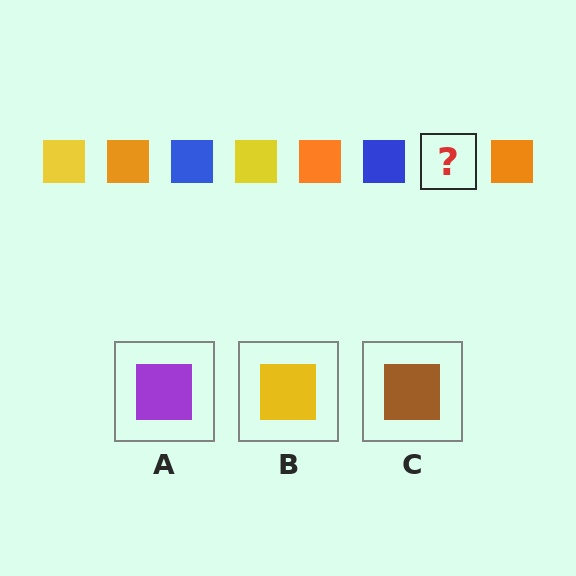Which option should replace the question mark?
Option B.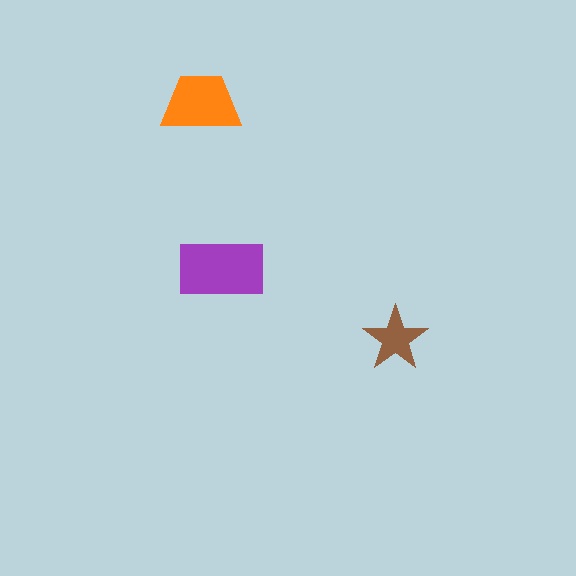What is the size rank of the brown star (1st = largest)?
3rd.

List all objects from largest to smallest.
The purple rectangle, the orange trapezoid, the brown star.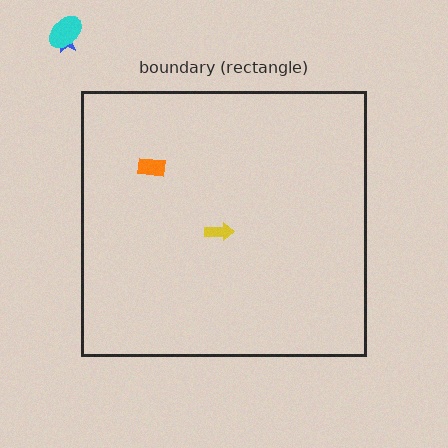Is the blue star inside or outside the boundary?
Outside.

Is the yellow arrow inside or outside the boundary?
Inside.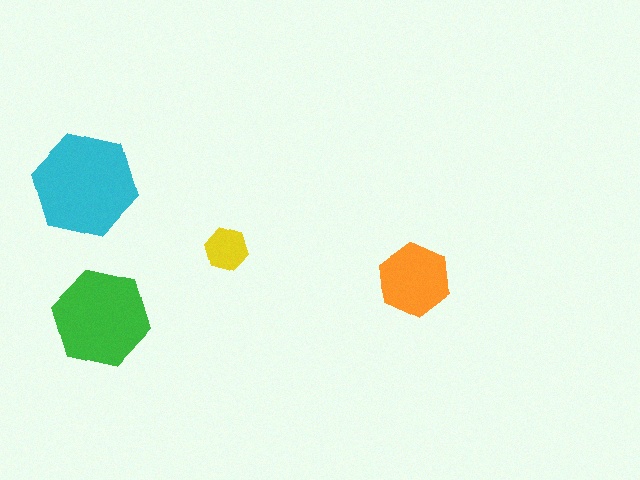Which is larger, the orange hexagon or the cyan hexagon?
The cyan one.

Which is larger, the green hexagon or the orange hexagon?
The green one.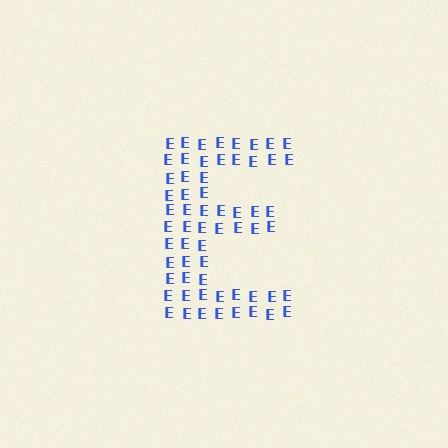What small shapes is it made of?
It is made of small letter E's.